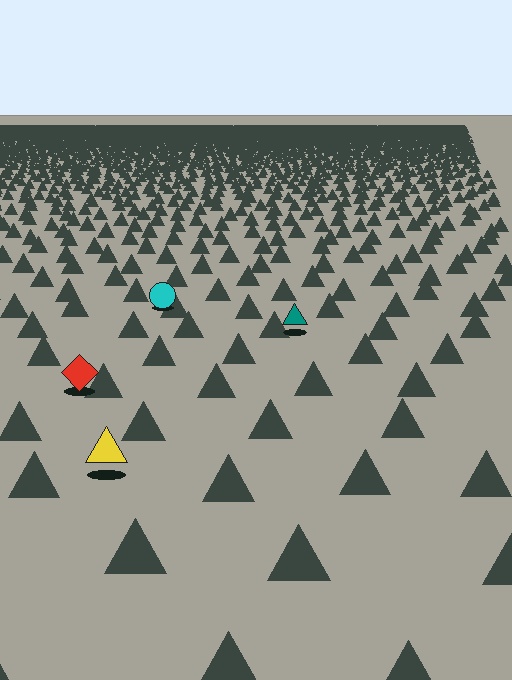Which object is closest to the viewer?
The yellow triangle is closest. The texture marks near it are larger and more spread out.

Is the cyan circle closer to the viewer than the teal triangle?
No. The teal triangle is closer — you can tell from the texture gradient: the ground texture is coarser near it.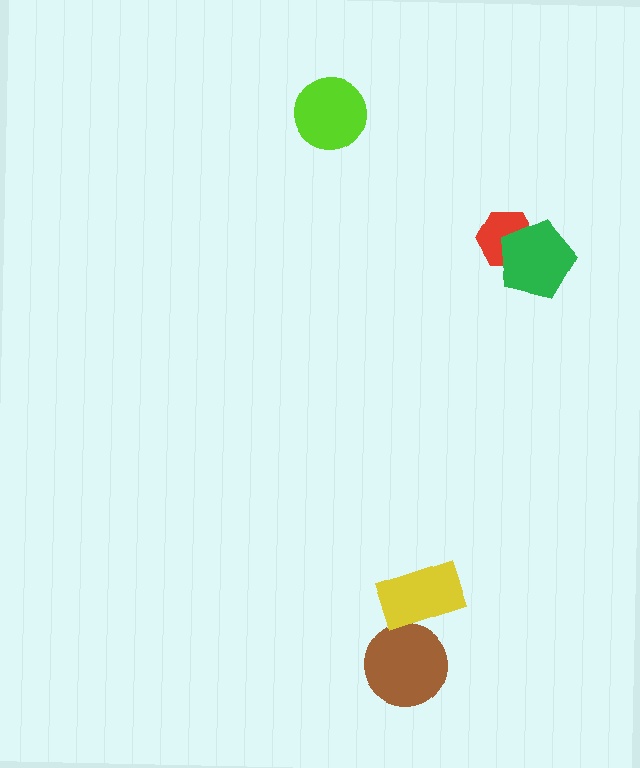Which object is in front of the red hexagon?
The green pentagon is in front of the red hexagon.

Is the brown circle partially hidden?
Yes, it is partially covered by another shape.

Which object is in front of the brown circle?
The yellow rectangle is in front of the brown circle.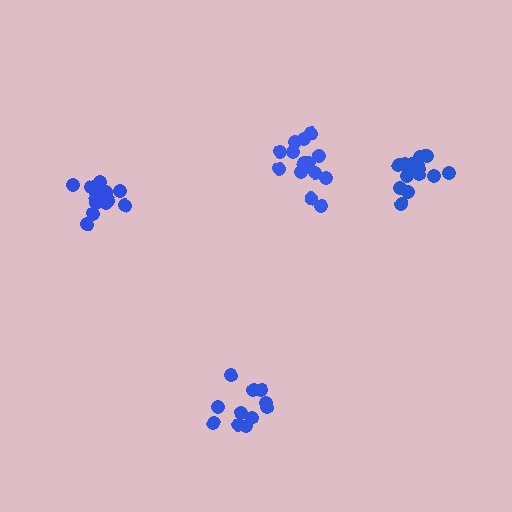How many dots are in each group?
Group 1: 11 dots, Group 2: 15 dots, Group 3: 15 dots, Group 4: 16 dots (57 total).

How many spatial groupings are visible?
There are 4 spatial groupings.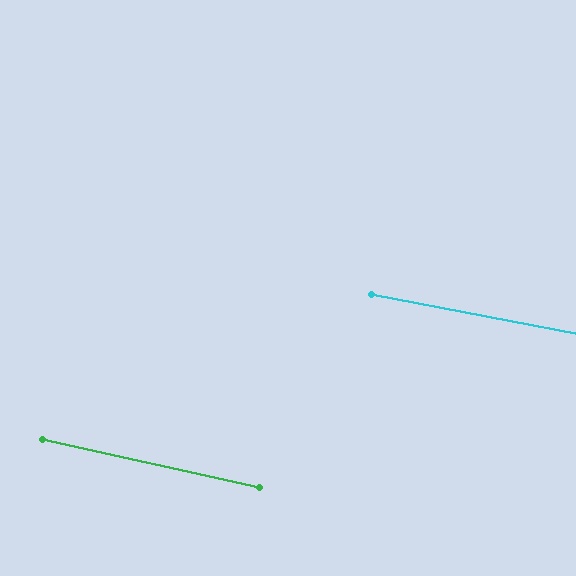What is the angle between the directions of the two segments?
Approximately 2 degrees.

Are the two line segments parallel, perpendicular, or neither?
Parallel — their directions differ by only 1.7°.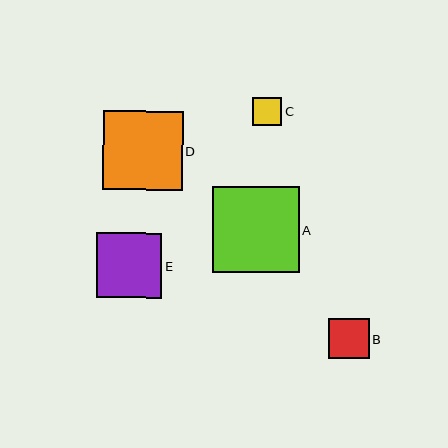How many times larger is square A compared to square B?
Square A is approximately 2.1 times the size of square B.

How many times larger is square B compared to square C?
Square B is approximately 1.4 times the size of square C.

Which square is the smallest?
Square C is the smallest with a size of approximately 29 pixels.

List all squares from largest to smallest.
From largest to smallest: A, D, E, B, C.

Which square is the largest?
Square A is the largest with a size of approximately 86 pixels.